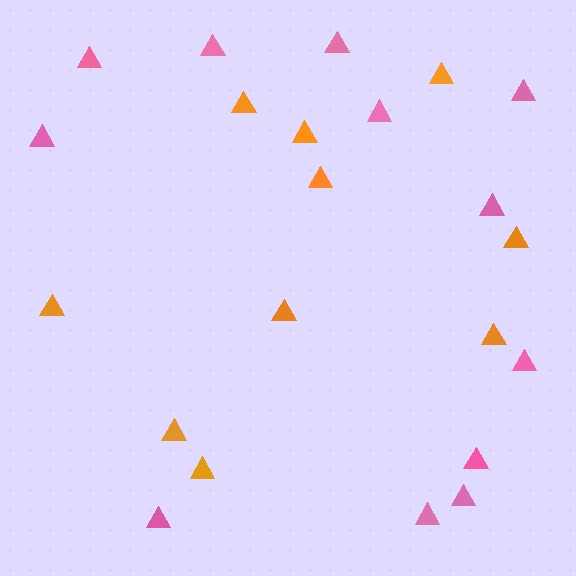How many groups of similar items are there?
There are 2 groups: one group of pink triangles (12) and one group of orange triangles (10).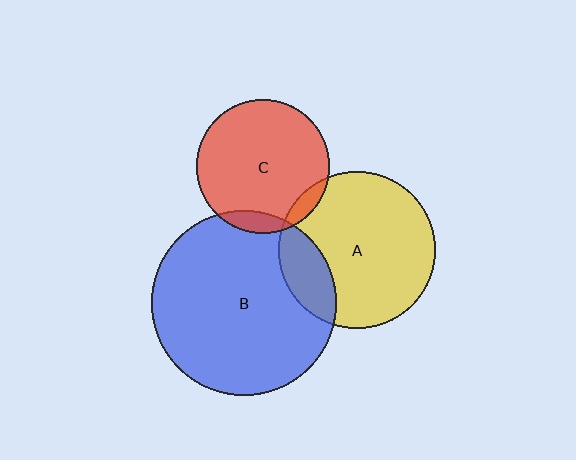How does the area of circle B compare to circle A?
Approximately 1.4 times.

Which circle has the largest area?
Circle B (blue).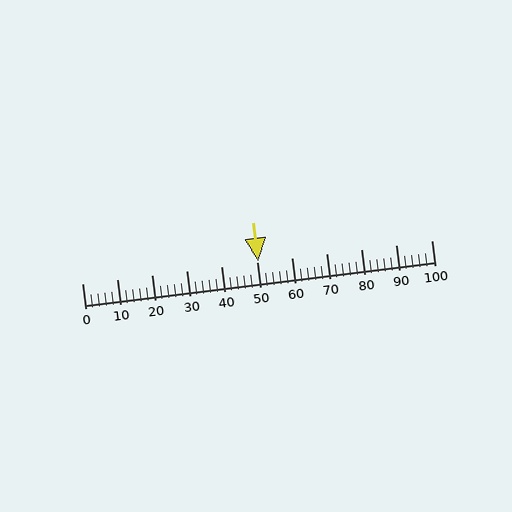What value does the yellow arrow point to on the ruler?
The yellow arrow points to approximately 50.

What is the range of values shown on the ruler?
The ruler shows values from 0 to 100.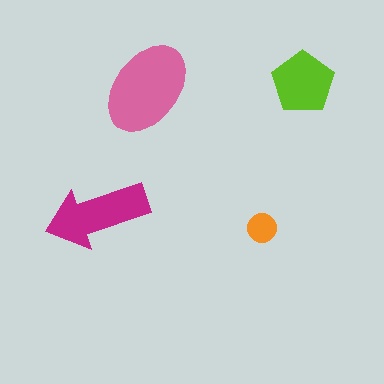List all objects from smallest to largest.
The orange circle, the lime pentagon, the magenta arrow, the pink ellipse.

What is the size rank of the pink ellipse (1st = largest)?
1st.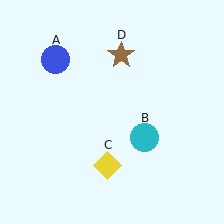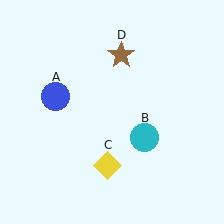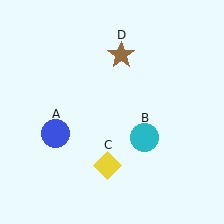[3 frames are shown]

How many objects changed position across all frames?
1 object changed position: blue circle (object A).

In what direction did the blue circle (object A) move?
The blue circle (object A) moved down.